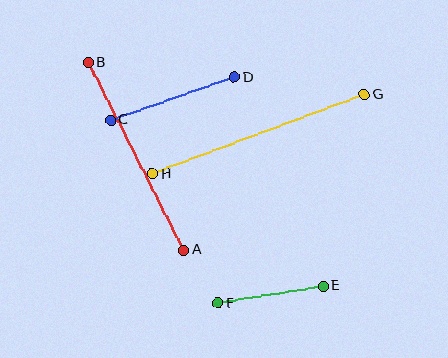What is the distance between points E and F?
The distance is approximately 107 pixels.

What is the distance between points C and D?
The distance is approximately 131 pixels.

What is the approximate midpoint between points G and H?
The midpoint is at approximately (258, 134) pixels.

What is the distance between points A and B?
The distance is approximately 211 pixels.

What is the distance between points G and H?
The distance is approximately 226 pixels.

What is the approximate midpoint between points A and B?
The midpoint is at approximately (136, 156) pixels.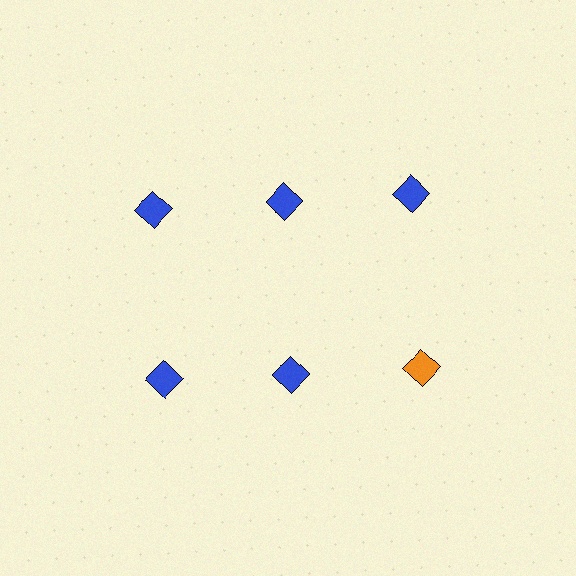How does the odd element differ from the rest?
It has a different color: orange instead of blue.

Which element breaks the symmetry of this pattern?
The orange diamond in the second row, center column breaks the symmetry. All other shapes are blue diamonds.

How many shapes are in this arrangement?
There are 6 shapes arranged in a grid pattern.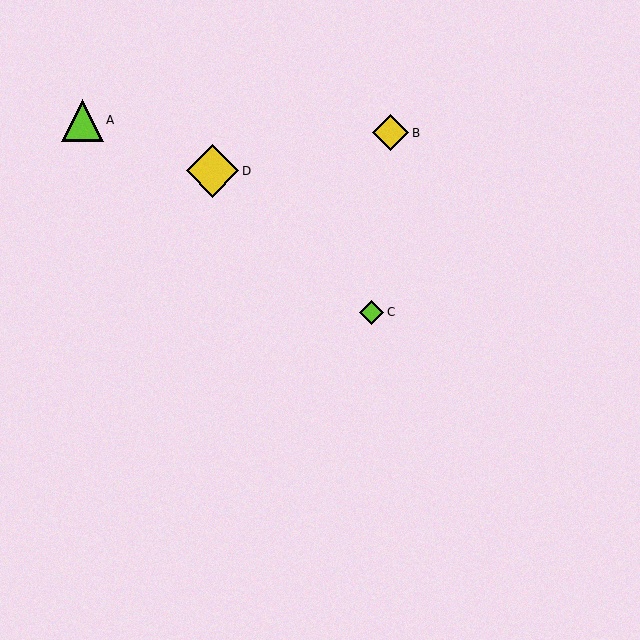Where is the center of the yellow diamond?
The center of the yellow diamond is at (391, 133).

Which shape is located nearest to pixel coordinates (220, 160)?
The yellow diamond (labeled D) at (213, 171) is nearest to that location.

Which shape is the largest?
The yellow diamond (labeled D) is the largest.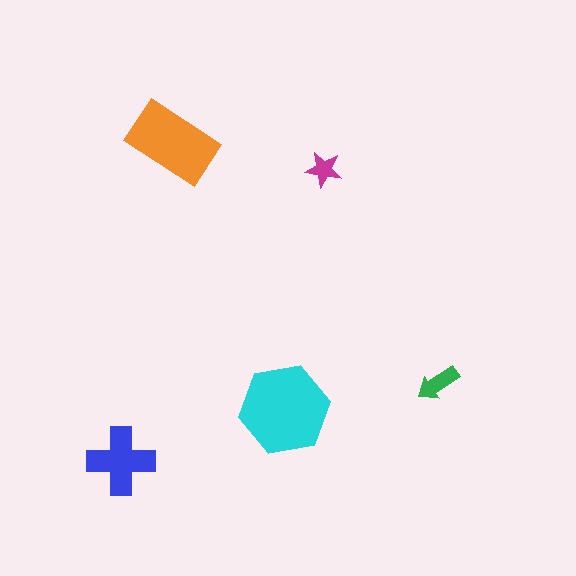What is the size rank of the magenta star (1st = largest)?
5th.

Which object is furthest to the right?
The green arrow is rightmost.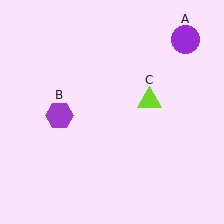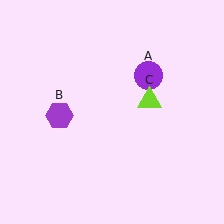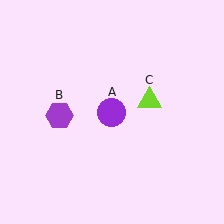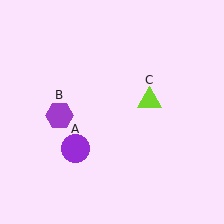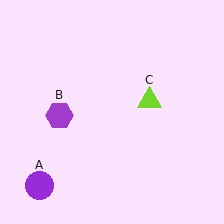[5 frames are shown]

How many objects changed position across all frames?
1 object changed position: purple circle (object A).